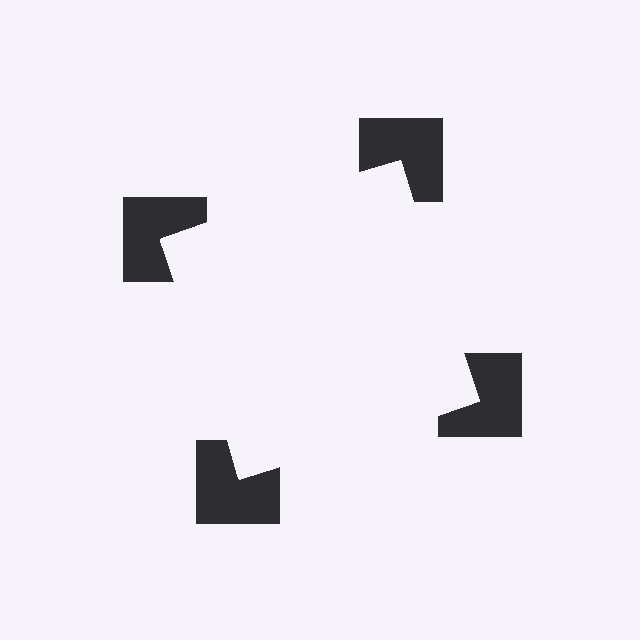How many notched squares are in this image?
There are 4 — one at each vertex of the illusory square.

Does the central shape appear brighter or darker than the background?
It typically appears slightly brighter than the background, even though no actual brightness change is drawn.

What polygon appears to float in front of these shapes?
An illusory square — its edges are inferred from the aligned wedge cuts in the notched squares, not physically drawn.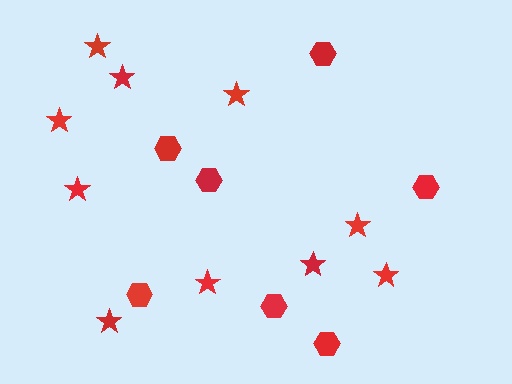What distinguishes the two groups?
There are 2 groups: one group of hexagons (7) and one group of stars (10).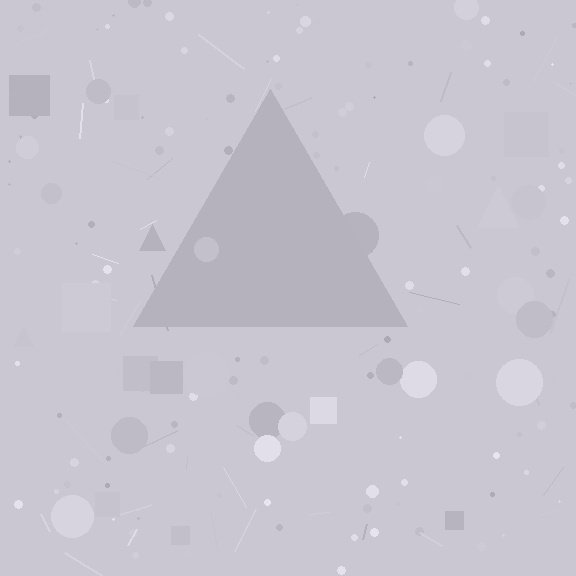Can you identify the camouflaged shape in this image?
The camouflaged shape is a triangle.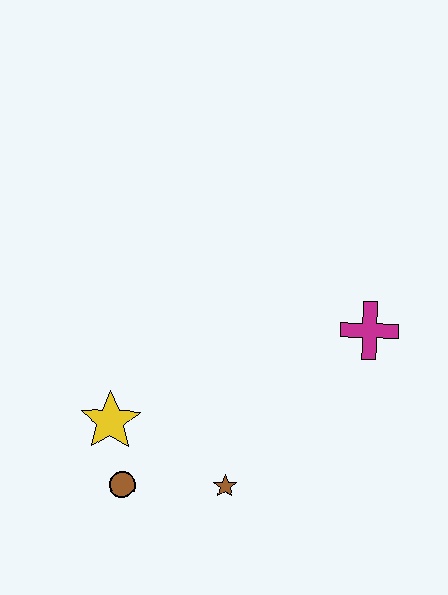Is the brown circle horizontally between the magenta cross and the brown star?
No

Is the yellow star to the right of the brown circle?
No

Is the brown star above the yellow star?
No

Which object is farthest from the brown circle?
The magenta cross is farthest from the brown circle.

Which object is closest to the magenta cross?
The brown star is closest to the magenta cross.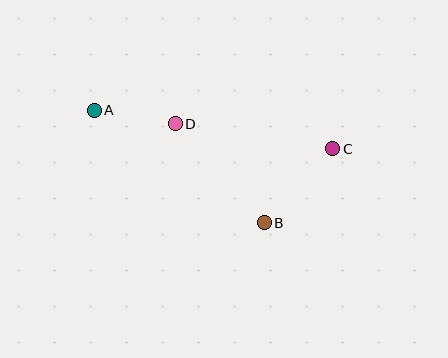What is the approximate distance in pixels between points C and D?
The distance between C and D is approximately 159 pixels.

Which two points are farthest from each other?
Points A and C are farthest from each other.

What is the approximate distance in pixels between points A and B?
The distance between A and B is approximately 204 pixels.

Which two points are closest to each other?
Points A and D are closest to each other.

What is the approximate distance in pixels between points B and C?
The distance between B and C is approximately 101 pixels.